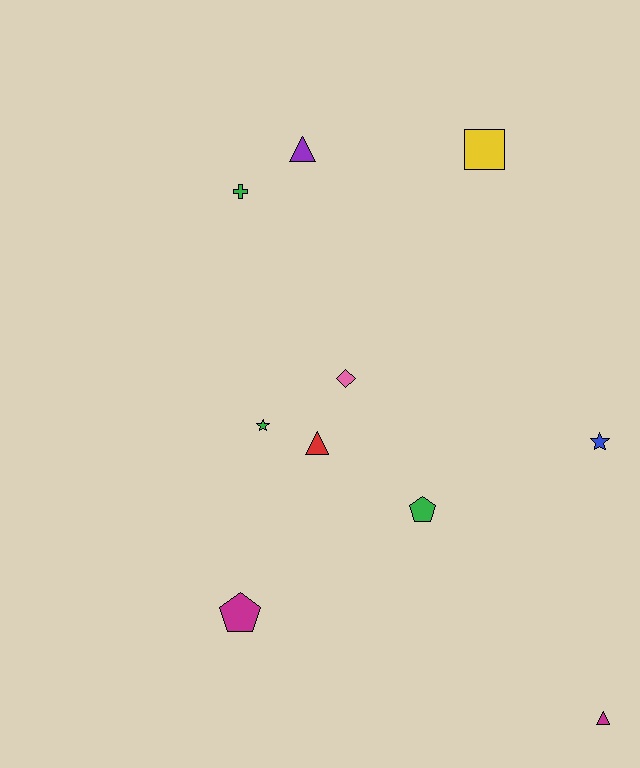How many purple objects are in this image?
There is 1 purple object.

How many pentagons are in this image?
There are 2 pentagons.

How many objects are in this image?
There are 10 objects.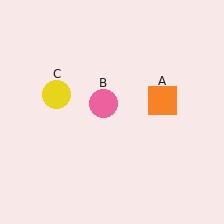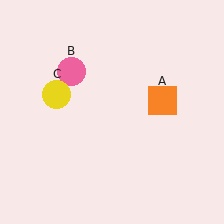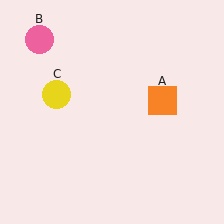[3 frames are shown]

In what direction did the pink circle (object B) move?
The pink circle (object B) moved up and to the left.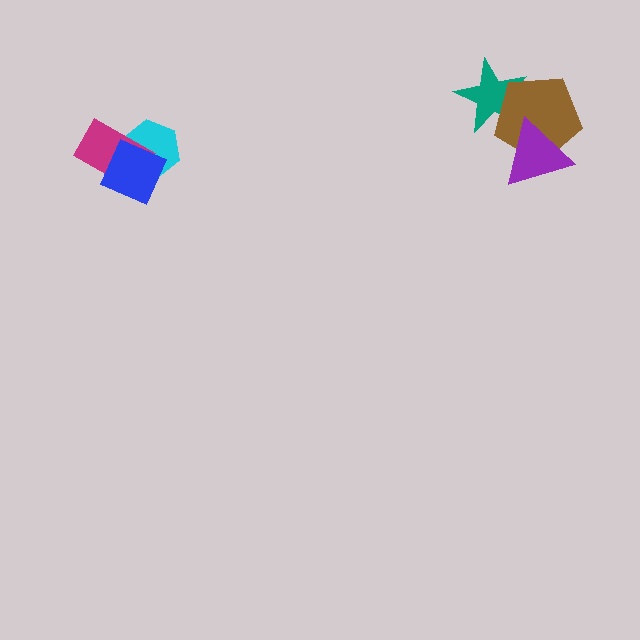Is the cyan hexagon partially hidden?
Yes, it is partially covered by another shape.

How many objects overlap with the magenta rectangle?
2 objects overlap with the magenta rectangle.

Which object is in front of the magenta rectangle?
The blue diamond is in front of the magenta rectangle.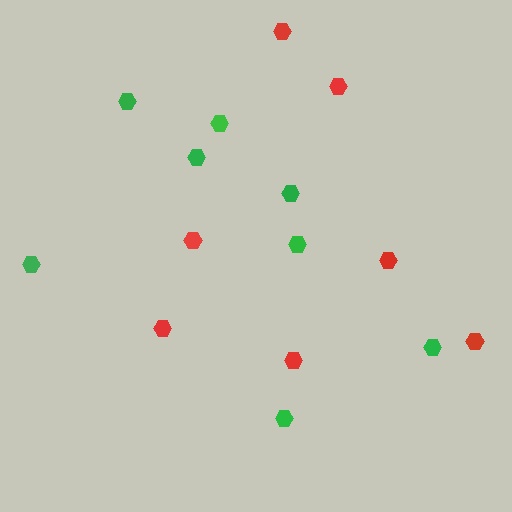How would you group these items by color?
There are 2 groups: one group of red hexagons (7) and one group of green hexagons (8).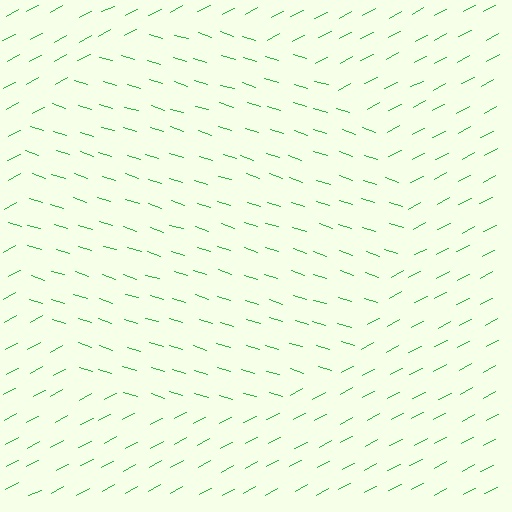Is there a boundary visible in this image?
Yes, there is a texture boundary formed by a change in line orientation.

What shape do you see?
I see a circle.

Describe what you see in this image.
The image is filled with small green line segments. A circle region in the image has lines oriented differently from the surrounding lines, creating a visible texture boundary.